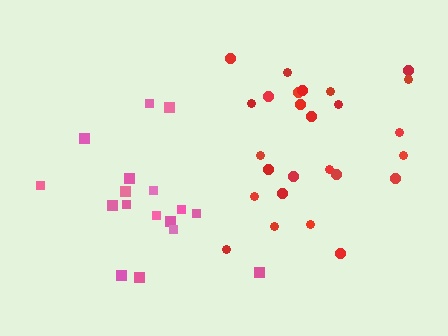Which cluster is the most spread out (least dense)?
Pink.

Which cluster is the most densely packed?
Red.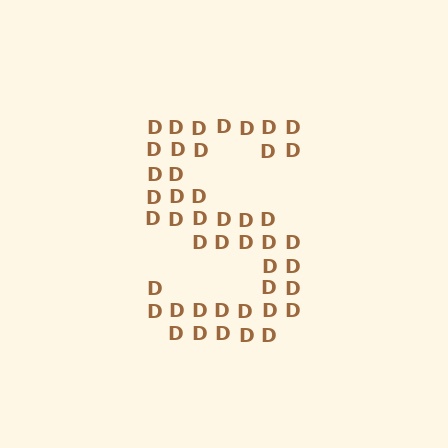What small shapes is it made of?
It is made of small letter D's.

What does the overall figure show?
The overall figure shows the letter S.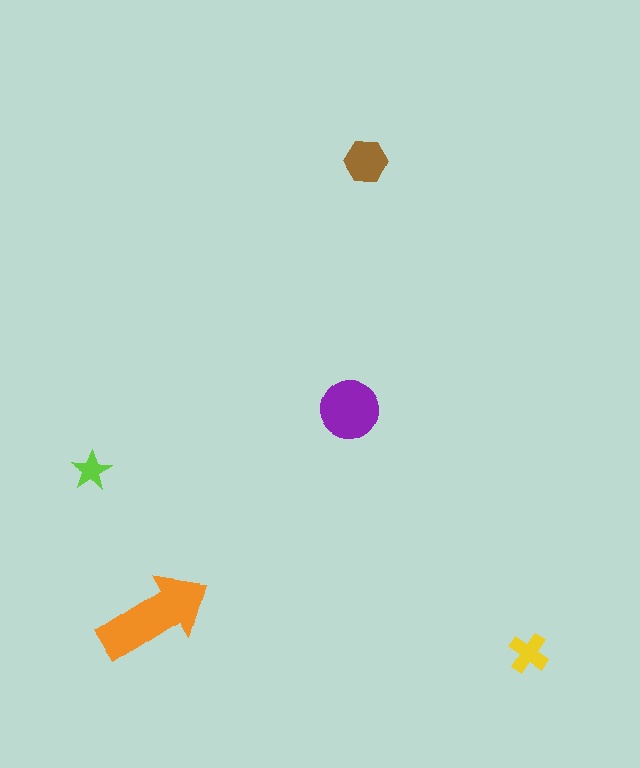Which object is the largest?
The orange arrow.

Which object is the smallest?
The lime star.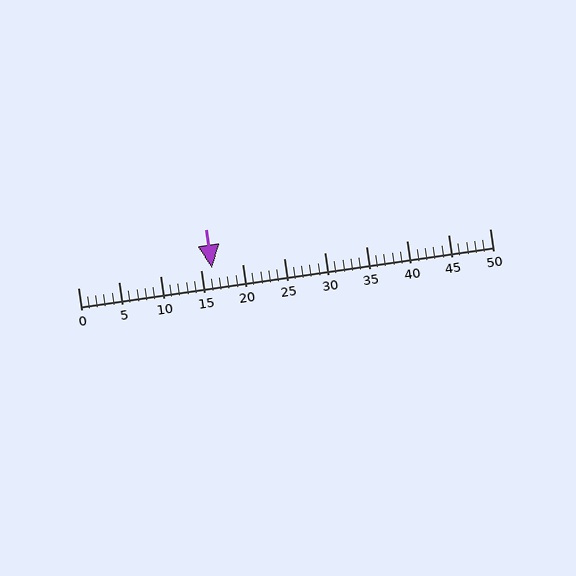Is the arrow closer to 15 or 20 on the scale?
The arrow is closer to 15.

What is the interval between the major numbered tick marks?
The major tick marks are spaced 5 units apart.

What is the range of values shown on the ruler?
The ruler shows values from 0 to 50.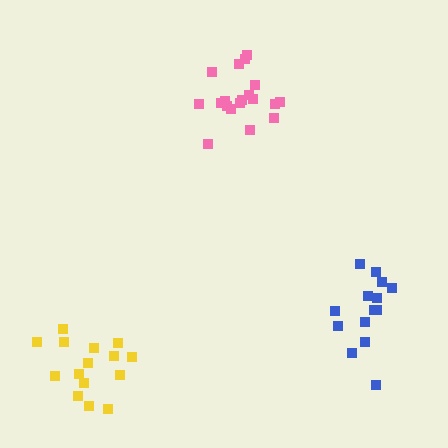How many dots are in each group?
Group 1: 14 dots, Group 2: 19 dots, Group 3: 15 dots (48 total).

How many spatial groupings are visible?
There are 3 spatial groupings.